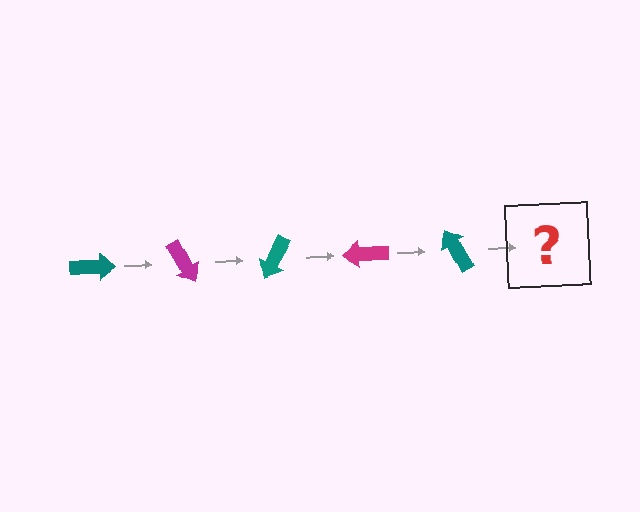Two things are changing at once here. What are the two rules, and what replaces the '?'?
The two rules are that it rotates 60 degrees each step and the color cycles through teal and magenta. The '?' should be a magenta arrow, rotated 300 degrees from the start.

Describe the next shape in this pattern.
It should be a magenta arrow, rotated 300 degrees from the start.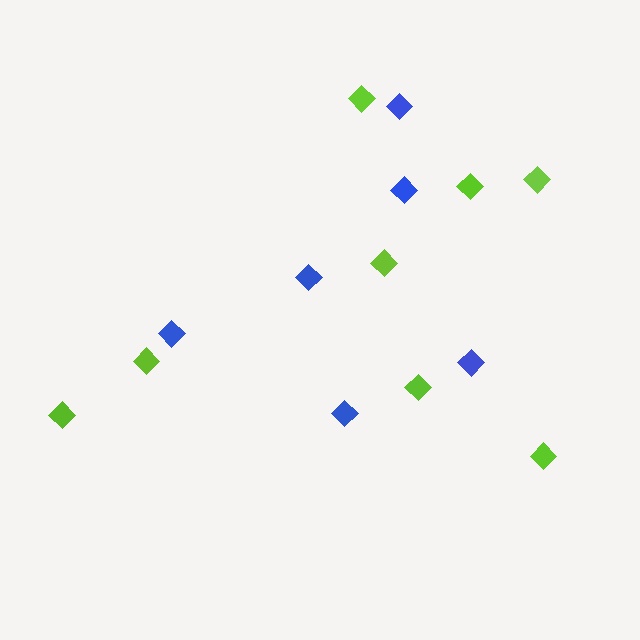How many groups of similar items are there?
There are 2 groups: one group of blue diamonds (6) and one group of lime diamonds (8).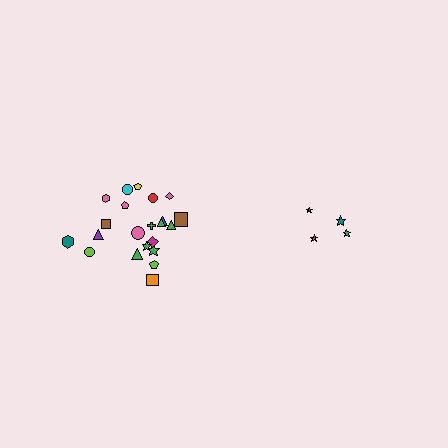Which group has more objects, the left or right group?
The left group.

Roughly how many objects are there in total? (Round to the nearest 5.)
Roughly 25 objects in total.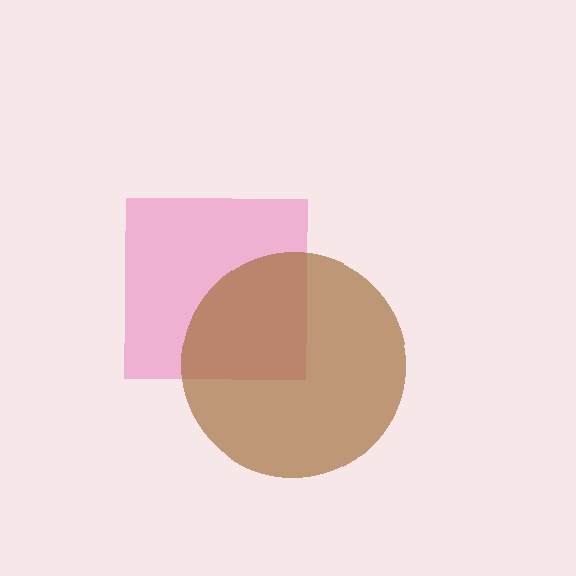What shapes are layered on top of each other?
The layered shapes are: a pink square, a brown circle.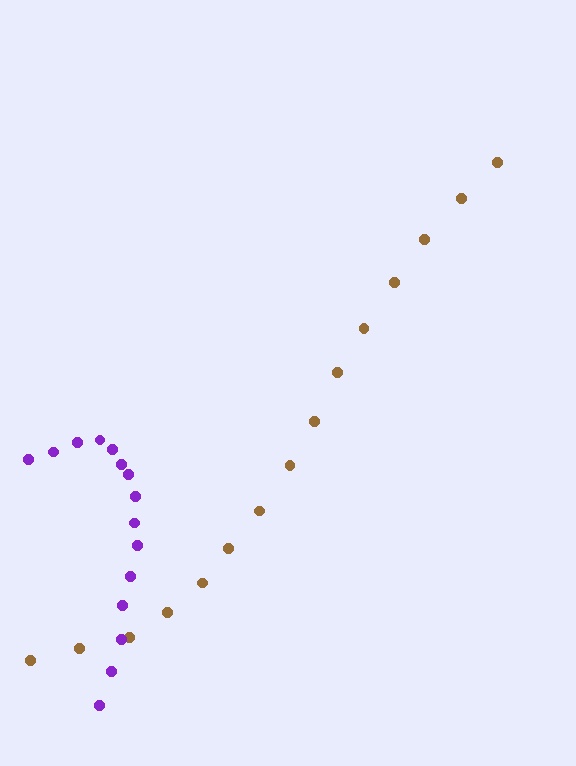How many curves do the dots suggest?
There are 2 distinct paths.